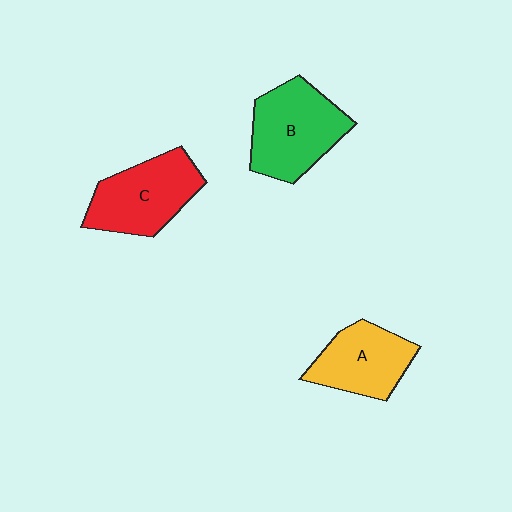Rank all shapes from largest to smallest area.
From largest to smallest: B (green), C (red), A (yellow).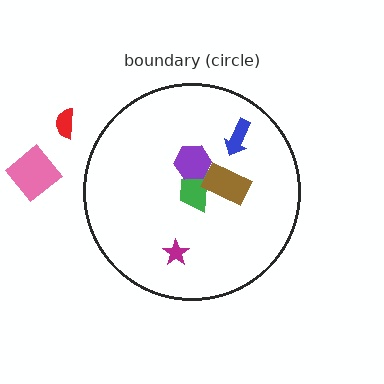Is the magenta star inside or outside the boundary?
Inside.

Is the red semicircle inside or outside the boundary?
Outside.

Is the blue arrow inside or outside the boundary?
Inside.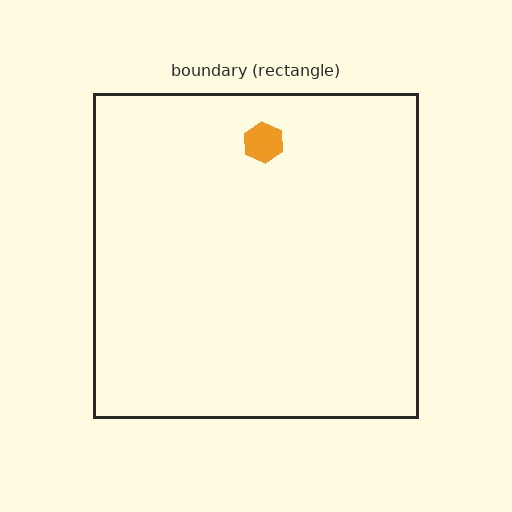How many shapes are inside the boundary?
1 inside, 0 outside.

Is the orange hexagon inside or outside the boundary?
Inside.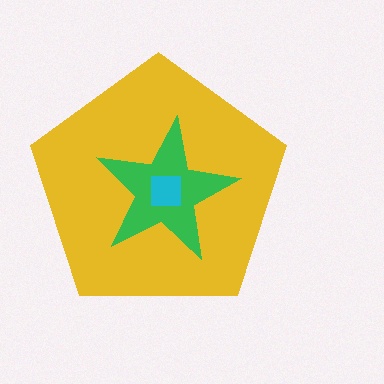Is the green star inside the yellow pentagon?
Yes.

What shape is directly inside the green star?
The cyan square.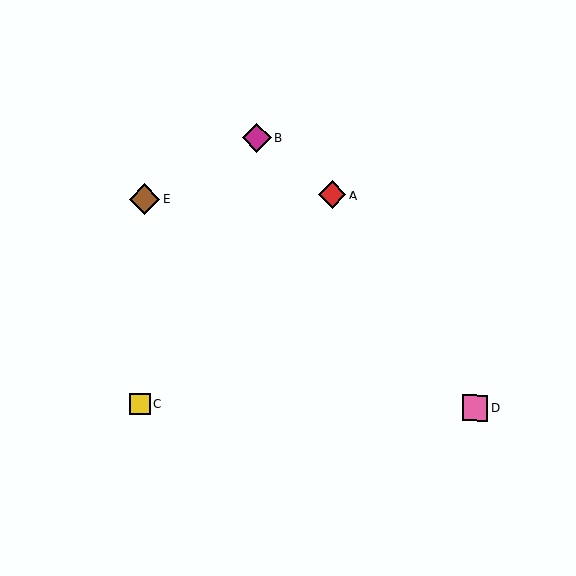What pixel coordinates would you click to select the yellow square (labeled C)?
Click at (140, 404) to select the yellow square C.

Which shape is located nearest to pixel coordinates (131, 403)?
The yellow square (labeled C) at (140, 404) is nearest to that location.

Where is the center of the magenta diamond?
The center of the magenta diamond is at (257, 138).